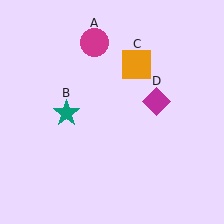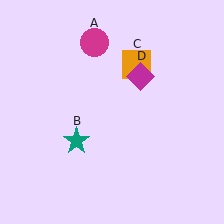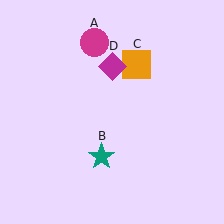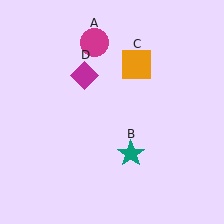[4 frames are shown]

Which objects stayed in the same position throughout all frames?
Magenta circle (object A) and orange square (object C) remained stationary.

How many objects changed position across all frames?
2 objects changed position: teal star (object B), magenta diamond (object D).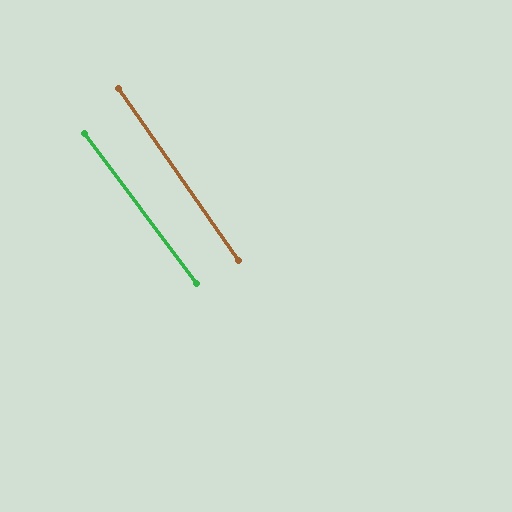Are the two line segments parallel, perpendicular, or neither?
Parallel — their directions differ by only 1.6°.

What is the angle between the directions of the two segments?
Approximately 2 degrees.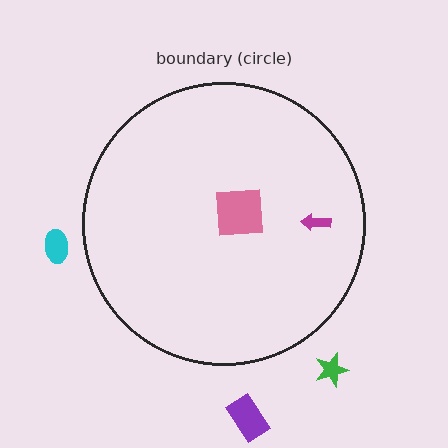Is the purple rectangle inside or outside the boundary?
Outside.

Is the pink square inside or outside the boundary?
Inside.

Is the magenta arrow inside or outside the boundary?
Inside.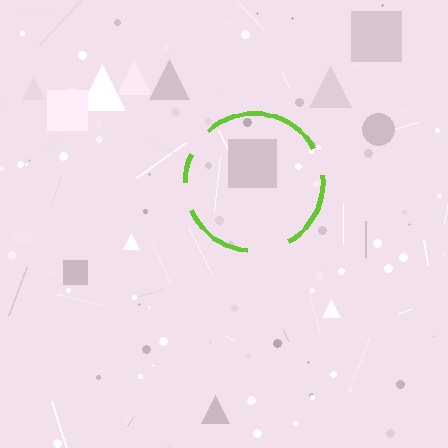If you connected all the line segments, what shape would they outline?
They would outline a circle.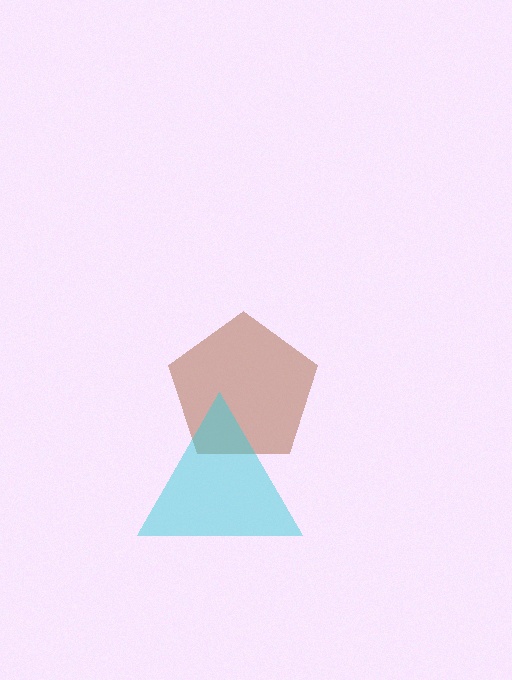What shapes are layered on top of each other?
The layered shapes are: a brown pentagon, a cyan triangle.